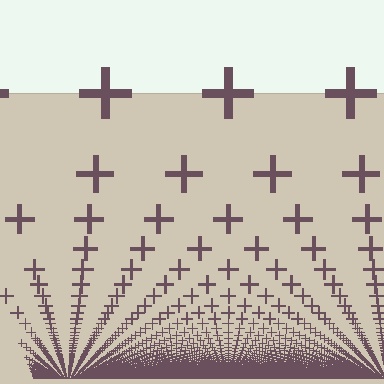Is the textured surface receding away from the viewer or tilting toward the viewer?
The surface appears to tilt toward the viewer. Texture elements get larger and sparser toward the top.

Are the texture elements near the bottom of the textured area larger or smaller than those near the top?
Smaller. The gradient is inverted — elements near the bottom are smaller and denser.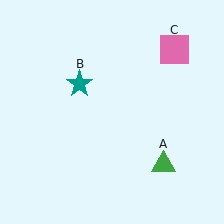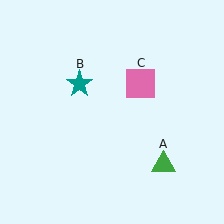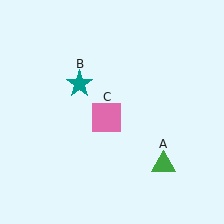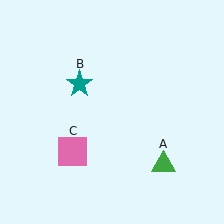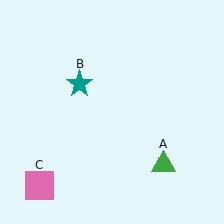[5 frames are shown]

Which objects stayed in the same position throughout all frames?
Green triangle (object A) and teal star (object B) remained stationary.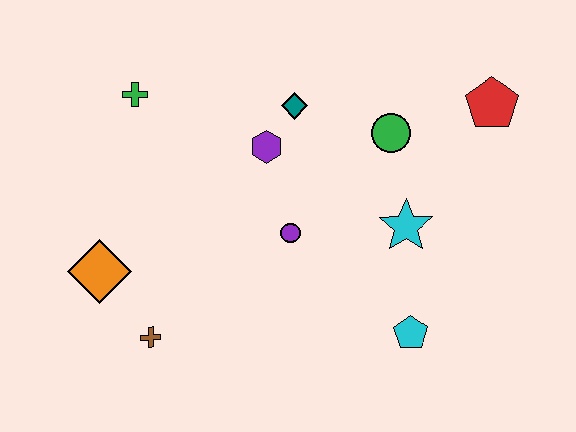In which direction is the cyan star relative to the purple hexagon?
The cyan star is to the right of the purple hexagon.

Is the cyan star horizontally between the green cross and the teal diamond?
No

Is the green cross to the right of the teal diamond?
No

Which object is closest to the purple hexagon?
The teal diamond is closest to the purple hexagon.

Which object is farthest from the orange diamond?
The red pentagon is farthest from the orange diamond.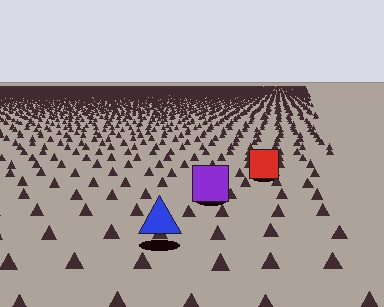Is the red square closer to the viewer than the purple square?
No. The purple square is closer — you can tell from the texture gradient: the ground texture is coarser near it.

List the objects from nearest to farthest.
From nearest to farthest: the blue triangle, the purple square, the red square.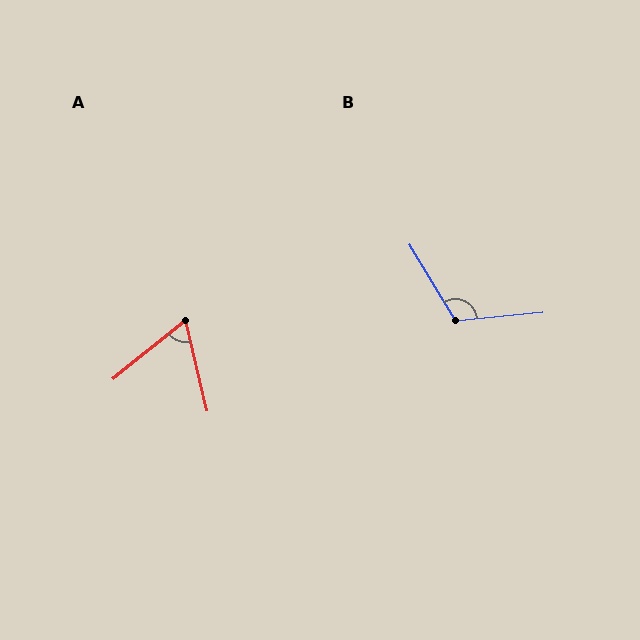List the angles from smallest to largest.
A (64°), B (116°).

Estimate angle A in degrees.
Approximately 64 degrees.